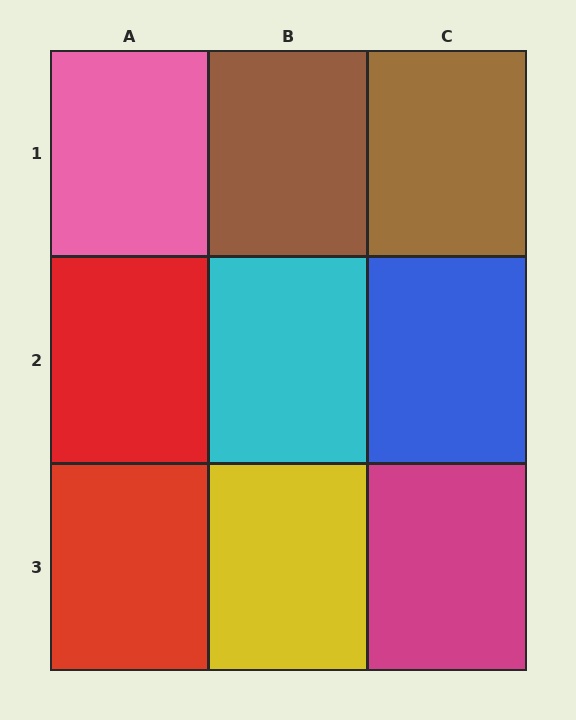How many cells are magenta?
1 cell is magenta.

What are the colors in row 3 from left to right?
Red, yellow, magenta.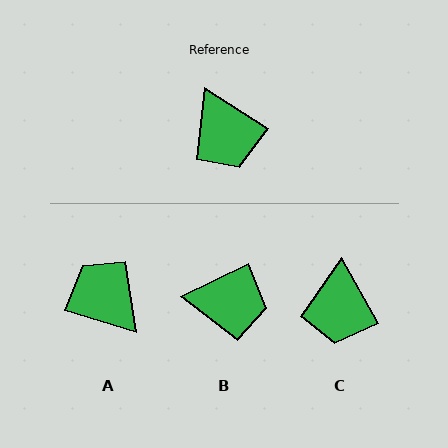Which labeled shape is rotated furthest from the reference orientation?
A, about 164 degrees away.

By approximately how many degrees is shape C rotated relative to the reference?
Approximately 28 degrees clockwise.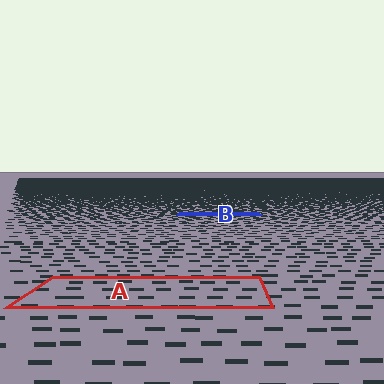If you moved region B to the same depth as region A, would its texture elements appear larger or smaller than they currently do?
They would appear larger. At a closer depth, the same texture elements are projected at a bigger on-screen size.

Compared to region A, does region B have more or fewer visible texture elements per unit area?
Region B has more texture elements per unit area — they are packed more densely because it is farther away.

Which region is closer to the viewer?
Region A is closer. The texture elements there are larger and more spread out.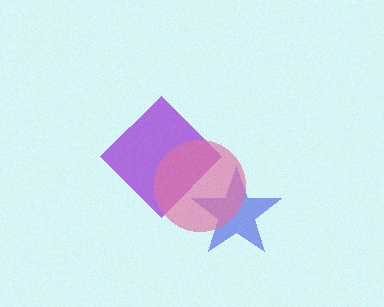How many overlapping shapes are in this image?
There are 3 overlapping shapes in the image.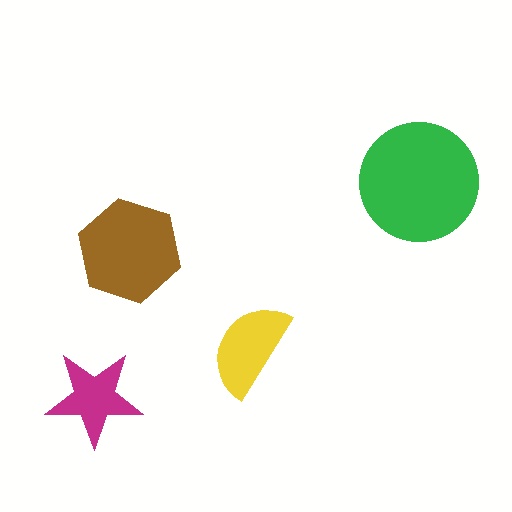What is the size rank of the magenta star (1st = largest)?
4th.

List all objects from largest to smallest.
The green circle, the brown hexagon, the yellow semicircle, the magenta star.